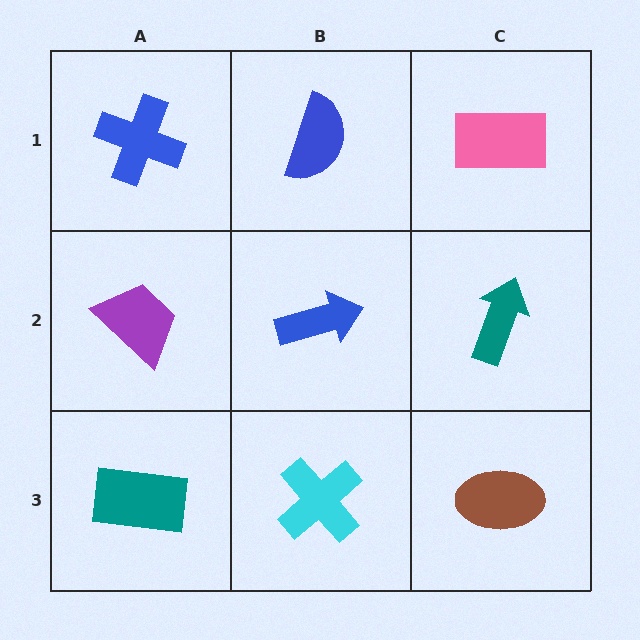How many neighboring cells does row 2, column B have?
4.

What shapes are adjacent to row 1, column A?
A purple trapezoid (row 2, column A), a blue semicircle (row 1, column B).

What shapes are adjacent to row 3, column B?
A blue arrow (row 2, column B), a teal rectangle (row 3, column A), a brown ellipse (row 3, column C).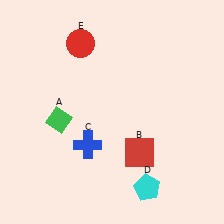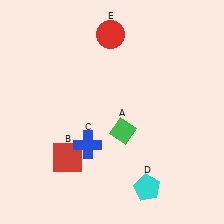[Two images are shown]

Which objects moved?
The objects that moved are: the green diamond (A), the red square (B), the red circle (E).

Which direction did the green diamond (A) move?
The green diamond (A) moved right.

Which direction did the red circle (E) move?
The red circle (E) moved right.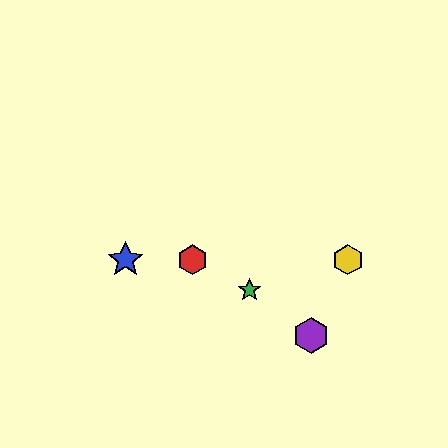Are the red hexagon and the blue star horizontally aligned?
Yes, both are at y≈260.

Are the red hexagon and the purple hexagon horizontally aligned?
No, the red hexagon is at y≈260 and the purple hexagon is at y≈335.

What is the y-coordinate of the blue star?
The blue star is at y≈260.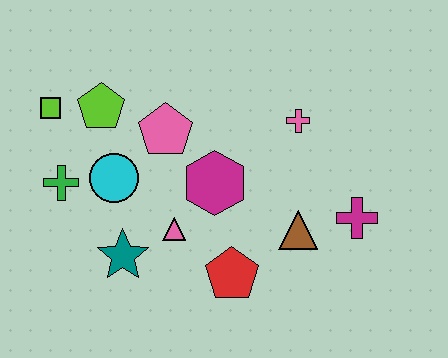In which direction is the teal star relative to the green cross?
The teal star is below the green cross.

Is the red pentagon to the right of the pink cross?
No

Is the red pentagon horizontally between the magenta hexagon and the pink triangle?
No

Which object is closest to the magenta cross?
The brown triangle is closest to the magenta cross.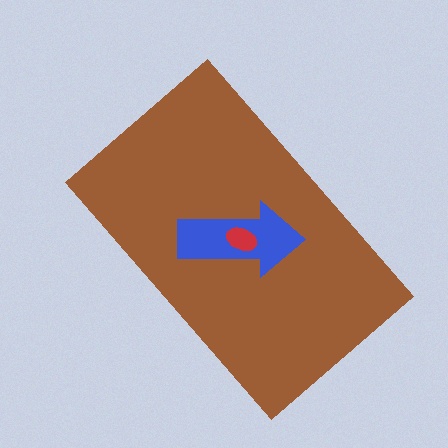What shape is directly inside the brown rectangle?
The blue arrow.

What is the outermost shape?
The brown rectangle.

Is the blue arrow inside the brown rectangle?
Yes.